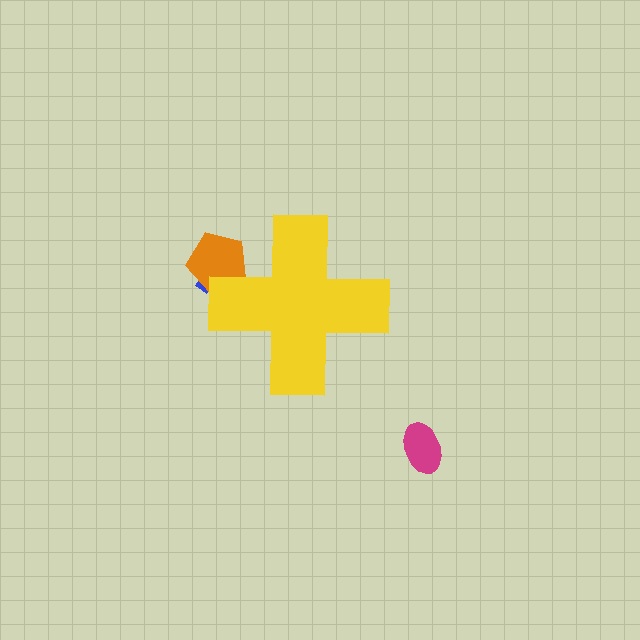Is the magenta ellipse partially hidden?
No, the magenta ellipse is fully visible.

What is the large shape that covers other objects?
A yellow cross.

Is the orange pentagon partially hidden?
Yes, the orange pentagon is partially hidden behind the yellow cross.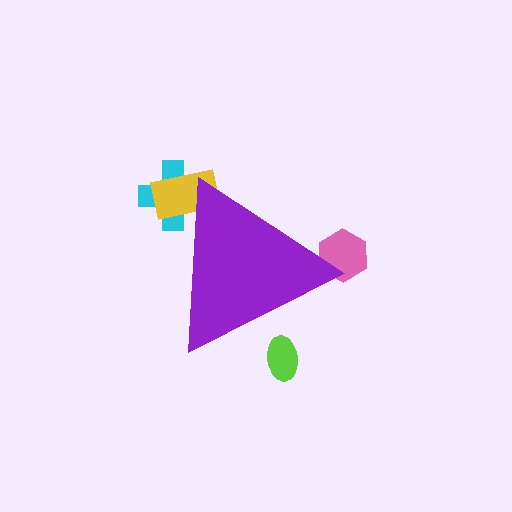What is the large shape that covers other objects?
A purple triangle.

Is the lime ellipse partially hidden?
Yes, the lime ellipse is partially hidden behind the purple triangle.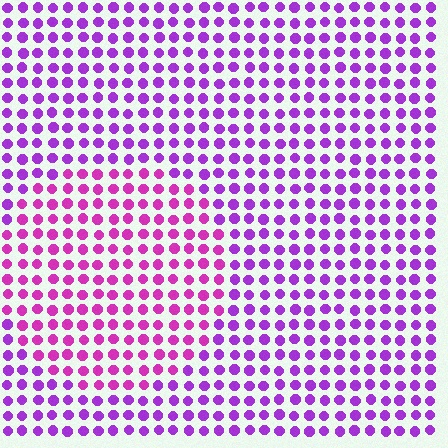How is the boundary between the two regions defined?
The boundary is defined purely by a slight shift in hue (about 28 degrees). Spacing, size, and orientation are identical on both sides.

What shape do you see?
I see a circle.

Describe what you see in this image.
The image is filled with small purple elements in a uniform arrangement. A circle-shaped region is visible where the elements are tinted to a slightly different hue, forming a subtle color boundary.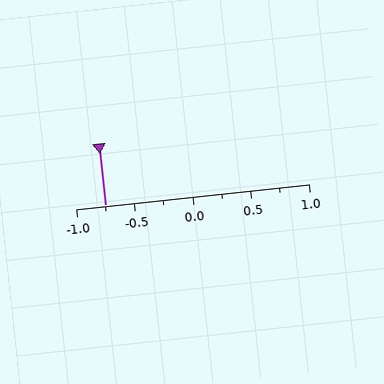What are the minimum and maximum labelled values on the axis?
The axis runs from -1.0 to 1.0.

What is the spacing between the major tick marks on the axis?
The major ticks are spaced 0.5 apart.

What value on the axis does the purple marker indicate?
The marker indicates approximately -0.75.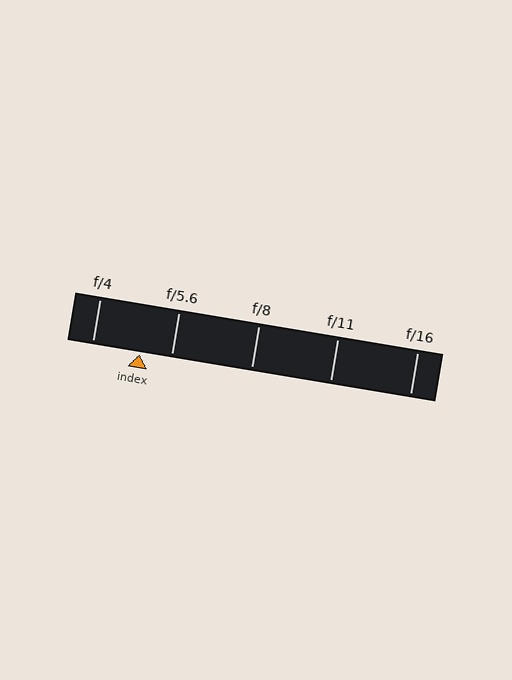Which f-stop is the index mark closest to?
The index mark is closest to f/5.6.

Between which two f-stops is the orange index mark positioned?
The index mark is between f/4 and f/5.6.